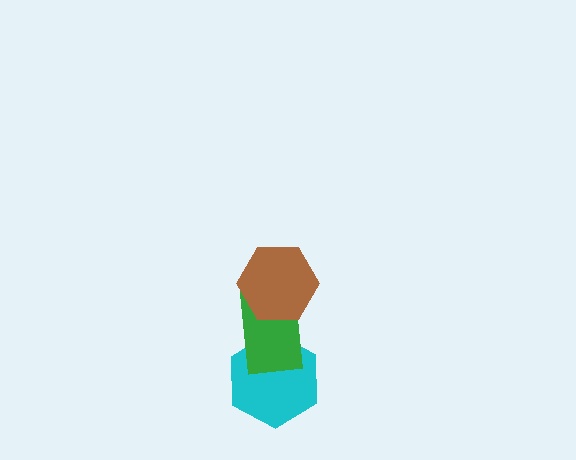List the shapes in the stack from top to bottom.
From top to bottom: the brown hexagon, the green rectangle, the cyan hexagon.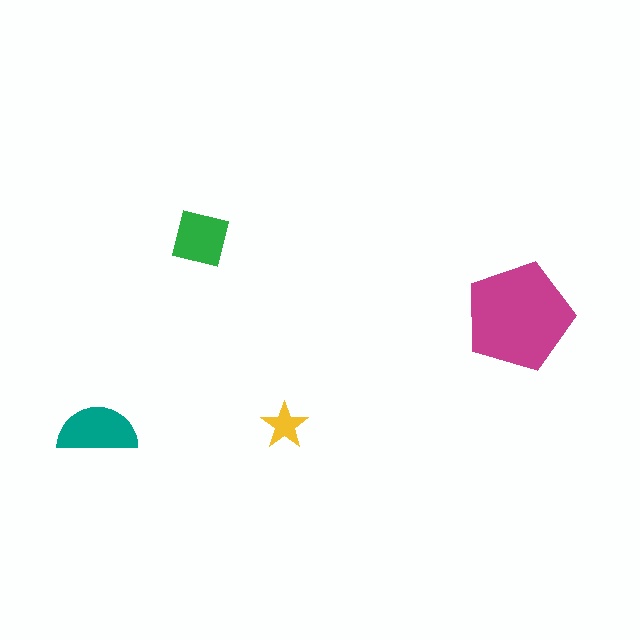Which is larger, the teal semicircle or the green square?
The teal semicircle.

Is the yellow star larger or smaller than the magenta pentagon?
Smaller.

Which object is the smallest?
The yellow star.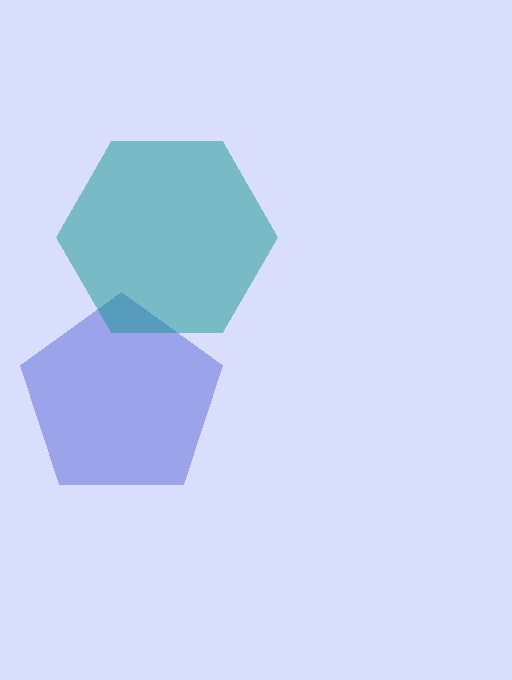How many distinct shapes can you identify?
There are 2 distinct shapes: a blue pentagon, a teal hexagon.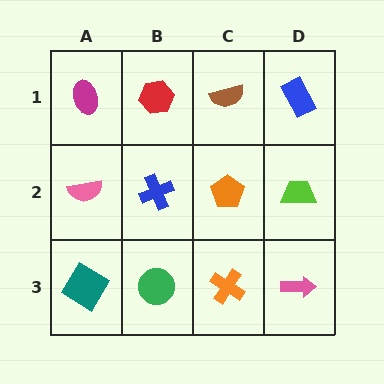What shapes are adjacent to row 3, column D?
A lime trapezoid (row 2, column D), an orange cross (row 3, column C).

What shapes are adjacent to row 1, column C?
An orange pentagon (row 2, column C), a red hexagon (row 1, column B), a blue rectangle (row 1, column D).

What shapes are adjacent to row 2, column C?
A brown semicircle (row 1, column C), an orange cross (row 3, column C), a blue cross (row 2, column B), a lime trapezoid (row 2, column D).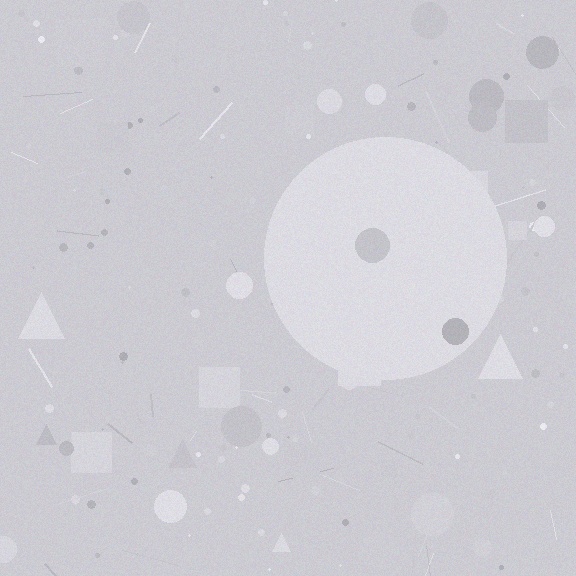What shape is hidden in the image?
A circle is hidden in the image.